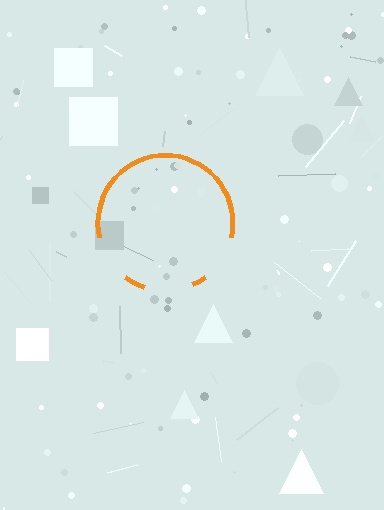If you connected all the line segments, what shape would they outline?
They would outline a circle.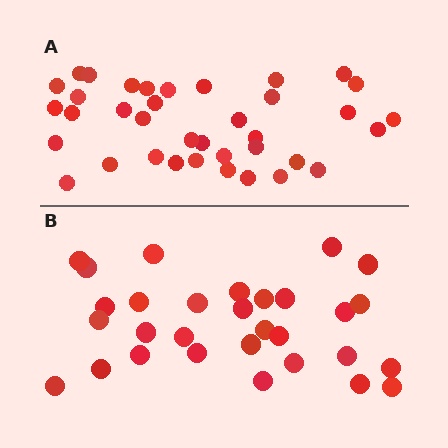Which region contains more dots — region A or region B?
Region A (the top region) has more dots.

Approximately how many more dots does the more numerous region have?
Region A has roughly 8 or so more dots than region B.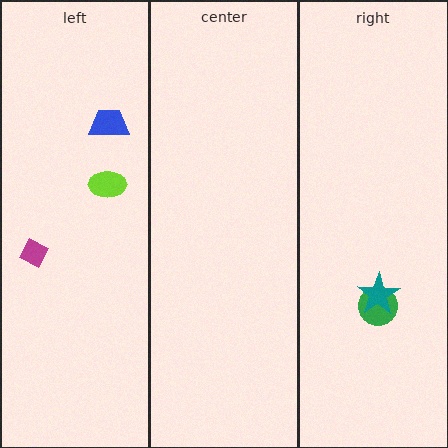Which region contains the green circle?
The right region.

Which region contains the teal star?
The right region.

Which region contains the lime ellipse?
The left region.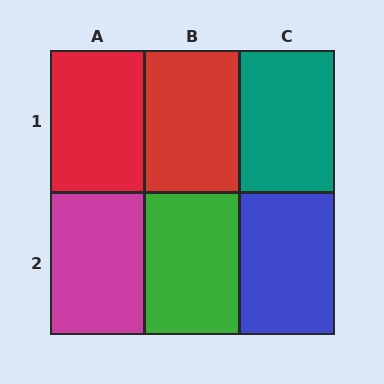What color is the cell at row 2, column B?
Green.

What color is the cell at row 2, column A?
Magenta.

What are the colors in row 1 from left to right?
Red, red, teal.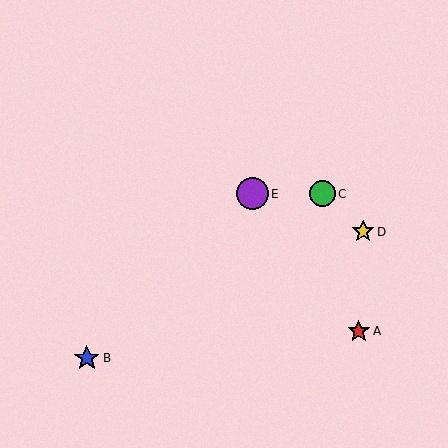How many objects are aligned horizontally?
2 objects (C, E) are aligned horizontally.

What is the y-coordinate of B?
Object B is at y≈358.